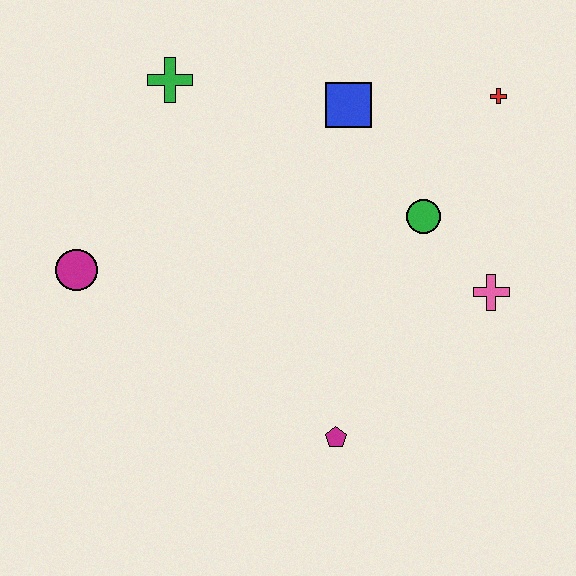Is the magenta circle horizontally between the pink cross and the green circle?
No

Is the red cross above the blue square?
Yes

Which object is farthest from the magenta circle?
The red cross is farthest from the magenta circle.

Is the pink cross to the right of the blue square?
Yes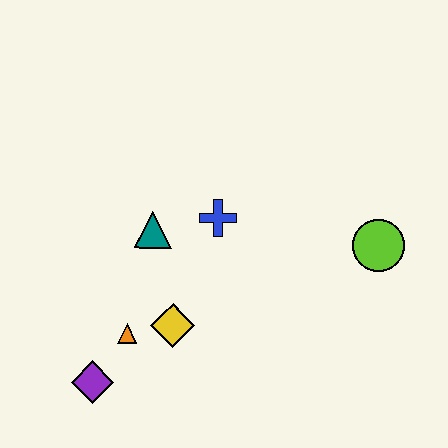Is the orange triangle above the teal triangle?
No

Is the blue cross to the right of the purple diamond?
Yes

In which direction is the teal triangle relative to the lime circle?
The teal triangle is to the left of the lime circle.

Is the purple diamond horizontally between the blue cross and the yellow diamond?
No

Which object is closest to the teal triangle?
The blue cross is closest to the teal triangle.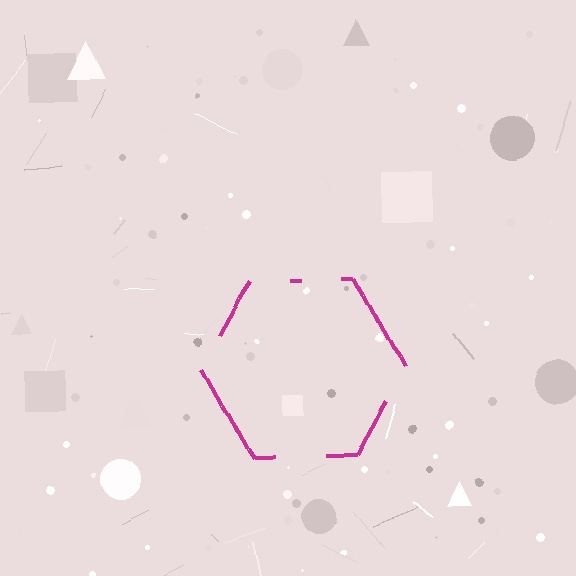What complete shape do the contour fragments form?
The contour fragments form a hexagon.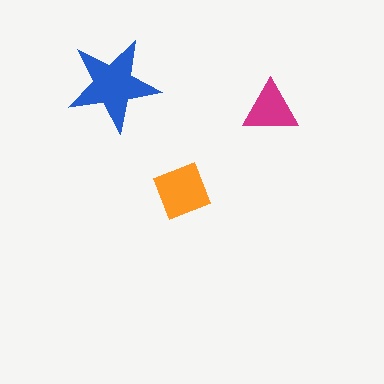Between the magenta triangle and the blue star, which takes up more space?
The blue star.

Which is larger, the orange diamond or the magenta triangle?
The orange diamond.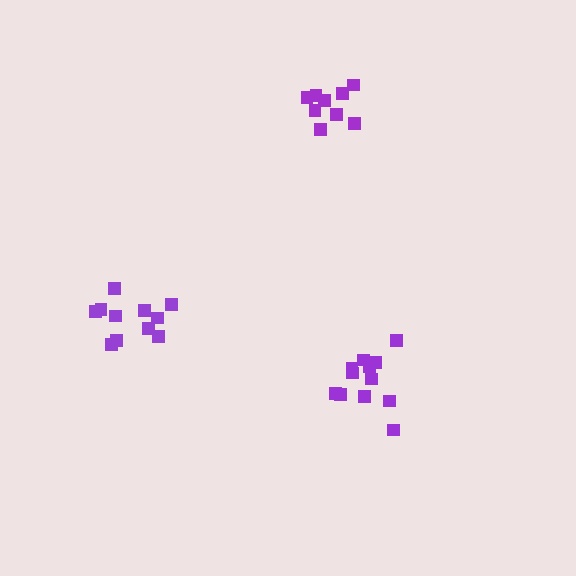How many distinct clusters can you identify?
There are 3 distinct clusters.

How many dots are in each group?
Group 1: 12 dots, Group 2: 11 dots, Group 3: 9 dots (32 total).